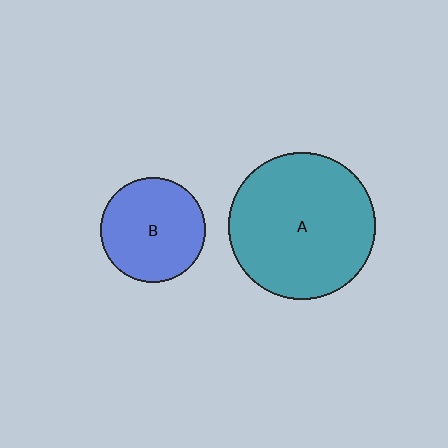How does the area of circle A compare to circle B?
Approximately 1.9 times.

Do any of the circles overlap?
No, none of the circles overlap.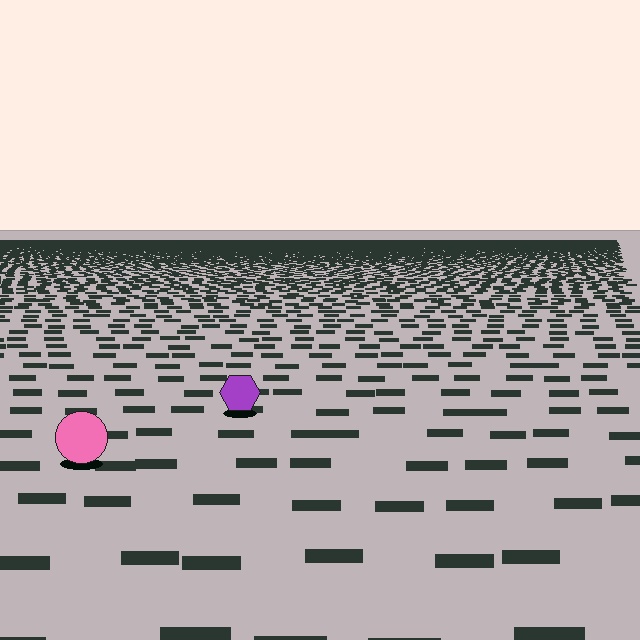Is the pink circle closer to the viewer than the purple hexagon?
Yes. The pink circle is closer — you can tell from the texture gradient: the ground texture is coarser near it.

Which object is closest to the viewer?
The pink circle is closest. The texture marks near it are larger and more spread out.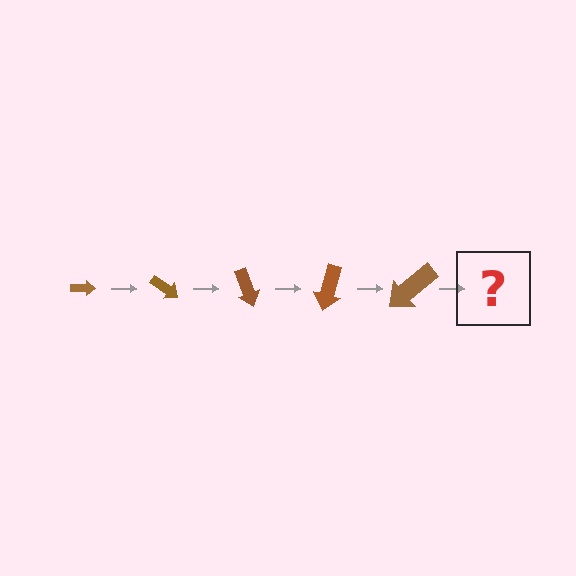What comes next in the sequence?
The next element should be an arrow, larger than the previous one and rotated 175 degrees from the start.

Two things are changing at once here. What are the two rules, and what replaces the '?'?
The two rules are that the arrow grows larger each step and it rotates 35 degrees each step. The '?' should be an arrow, larger than the previous one and rotated 175 degrees from the start.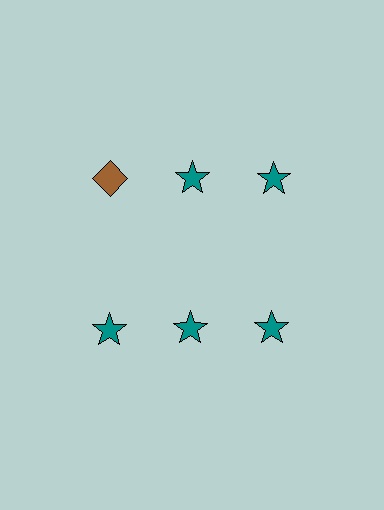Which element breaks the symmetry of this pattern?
The brown diamond in the top row, leftmost column breaks the symmetry. All other shapes are teal stars.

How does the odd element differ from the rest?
It differs in both color (brown instead of teal) and shape (diamond instead of star).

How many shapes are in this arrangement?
There are 6 shapes arranged in a grid pattern.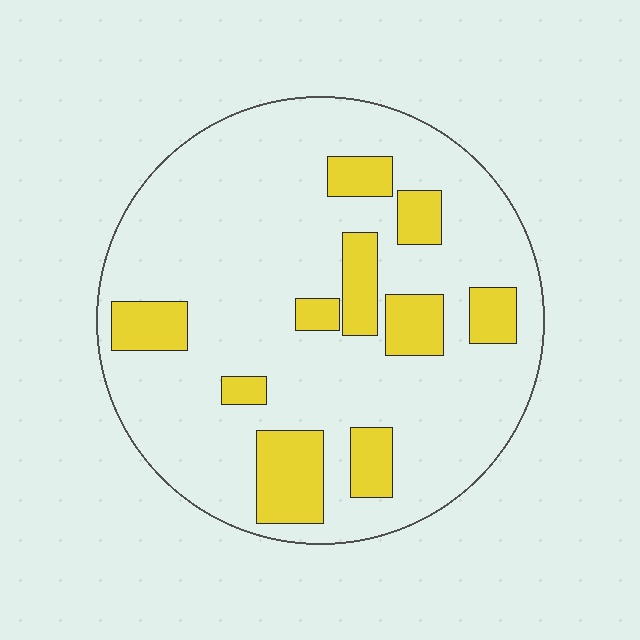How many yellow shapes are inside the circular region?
10.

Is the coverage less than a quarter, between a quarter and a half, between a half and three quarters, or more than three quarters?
Less than a quarter.